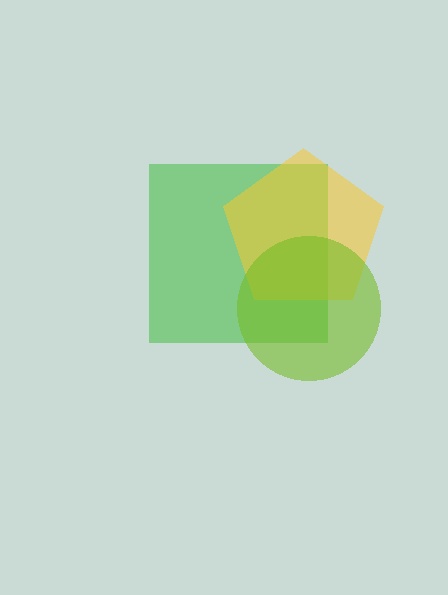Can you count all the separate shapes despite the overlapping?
Yes, there are 3 separate shapes.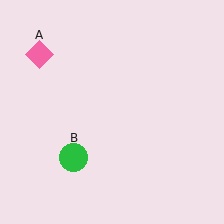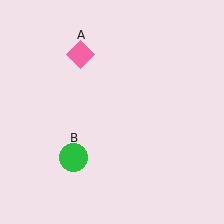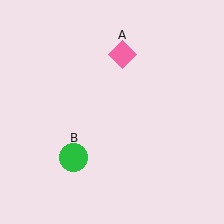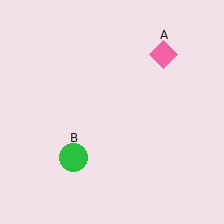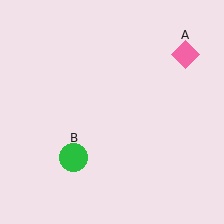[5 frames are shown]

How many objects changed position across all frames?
1 object changed position: pink diamond (object A).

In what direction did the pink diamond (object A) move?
The pink diamond (object A) moved right.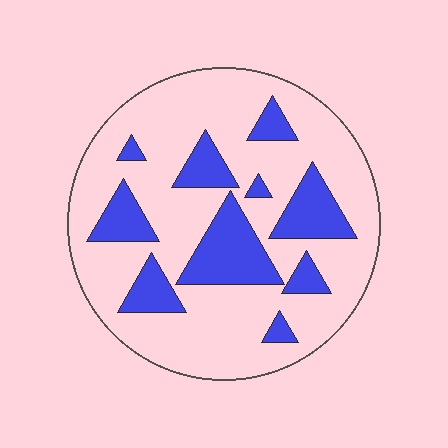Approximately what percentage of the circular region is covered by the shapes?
Approximately 25%.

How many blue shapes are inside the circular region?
10.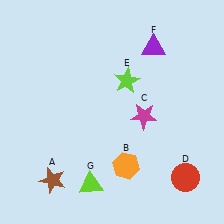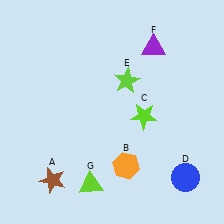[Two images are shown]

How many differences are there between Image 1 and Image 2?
There are 2 differences between the two images.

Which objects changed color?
C changed from magenta to lime. D changed from red to blue.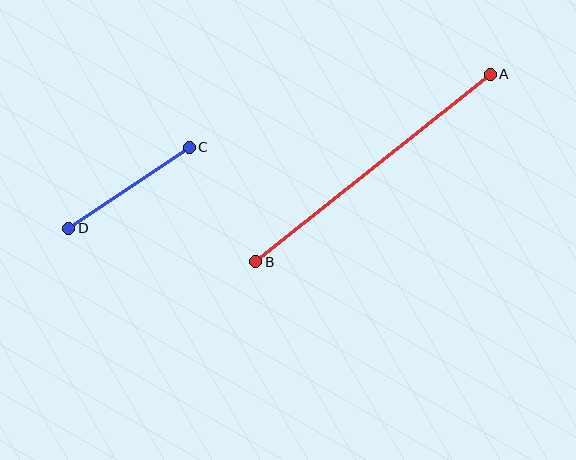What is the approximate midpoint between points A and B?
The midpoint is at approximately (373, 168) pixels.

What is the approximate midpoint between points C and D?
The midpoint is at approximately (129, 188) pixels.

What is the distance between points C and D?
The distance is approximately 145 pixels.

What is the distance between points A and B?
The distance is approximately 300 pixels.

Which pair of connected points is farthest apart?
Points A and B are farthest apart.